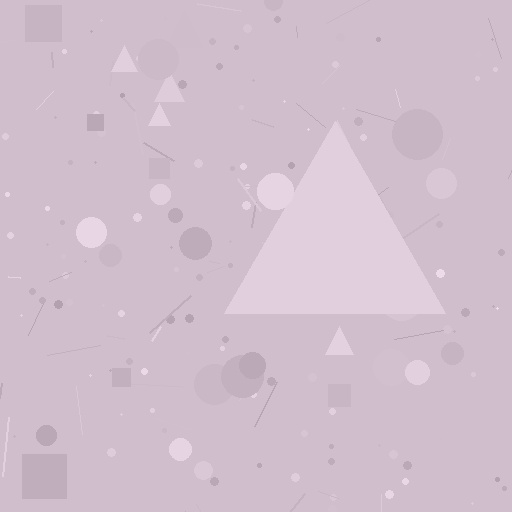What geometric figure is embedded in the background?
A triangle is embedded in the background.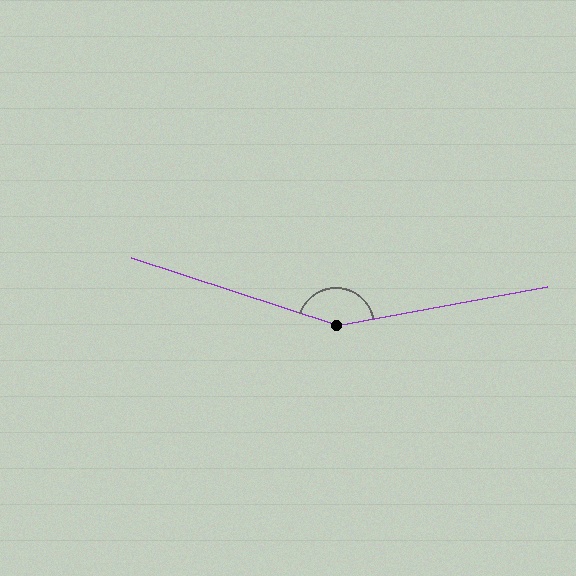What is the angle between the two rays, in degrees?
Approximately 151 degrees.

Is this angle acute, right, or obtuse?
It is obtuse.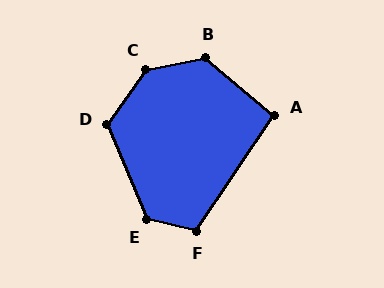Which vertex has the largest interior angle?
C, at approximately 137 degrees.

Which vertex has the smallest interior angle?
A, at approximately 96 degrees.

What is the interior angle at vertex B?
Approximately 128 degrees (obtuse).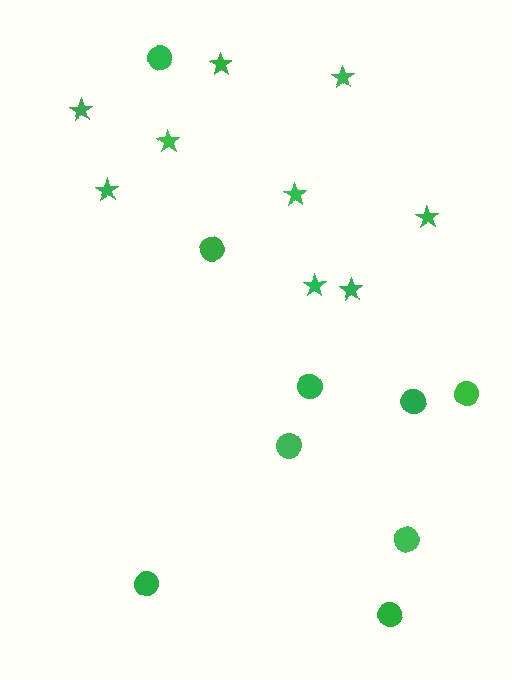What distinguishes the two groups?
There are 2 groups: one group of stars (9) and one group of circles (9).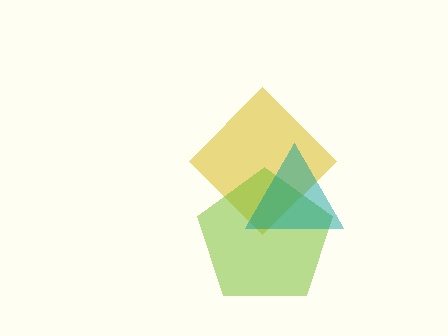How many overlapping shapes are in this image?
There are 3 overlapping shapes in the image.